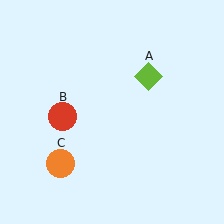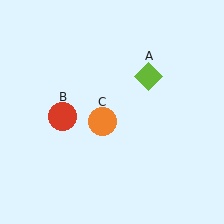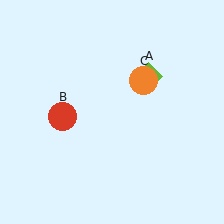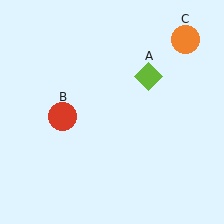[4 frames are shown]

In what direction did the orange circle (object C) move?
The orange circle (object C) moved up and to the right.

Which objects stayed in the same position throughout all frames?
Lime diamond (object A) and red circle (object B) remained stationary.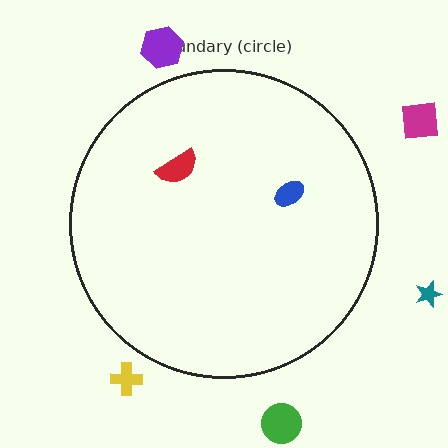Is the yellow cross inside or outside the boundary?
Outside.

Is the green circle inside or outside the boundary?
Outside.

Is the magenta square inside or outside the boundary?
Outside.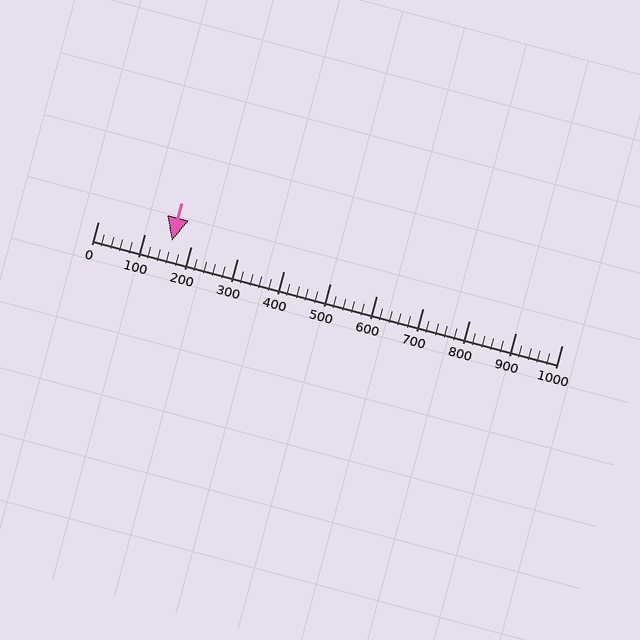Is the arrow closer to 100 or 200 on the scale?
The arrow is closer to 200.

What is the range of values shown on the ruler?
The ruler shows values from 0 to 1000.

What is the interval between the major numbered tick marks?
The major tick marks are spaced 100 units apart.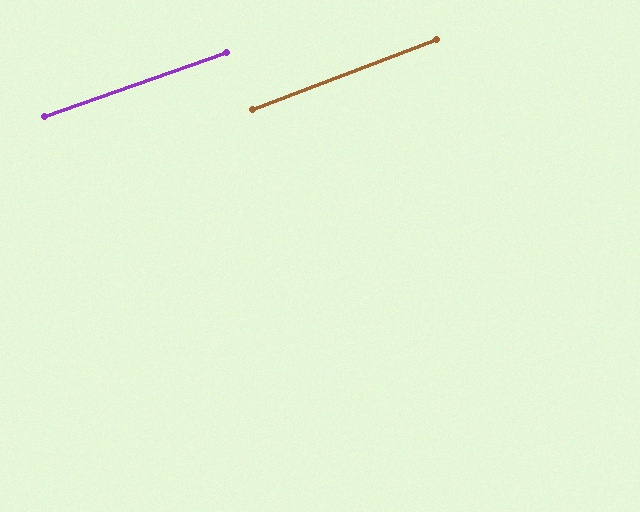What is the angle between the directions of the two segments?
Approximately 2 degrees.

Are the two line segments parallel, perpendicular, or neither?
Parallel — their directions differ by only 1.6°.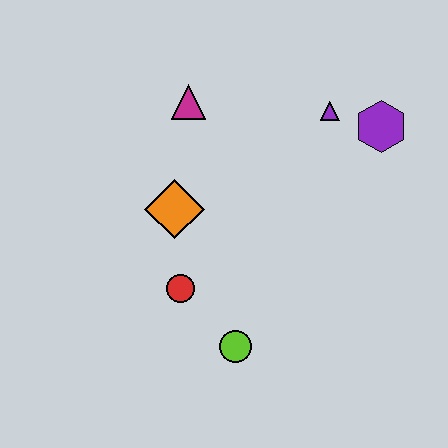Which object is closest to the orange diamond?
The red circle is closest to the orange diamond.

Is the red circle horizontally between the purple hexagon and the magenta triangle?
No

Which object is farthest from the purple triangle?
The lime circle is farthest from the purple triangle.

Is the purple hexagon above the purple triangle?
No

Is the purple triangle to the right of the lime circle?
Yes